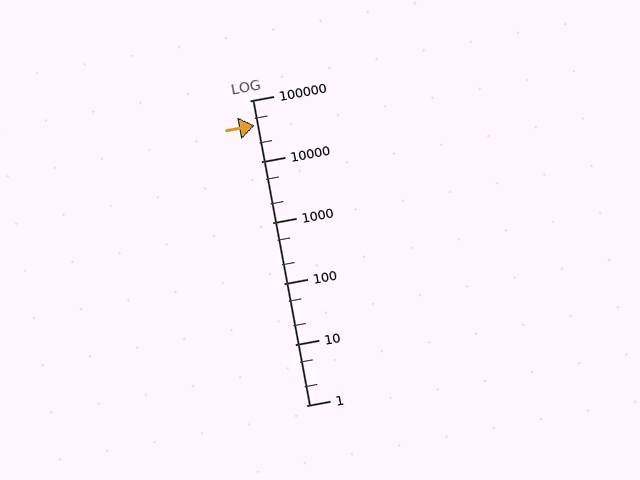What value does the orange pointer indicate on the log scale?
The pointer indicates approximately 39000.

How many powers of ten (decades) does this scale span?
The scale spans 5 decades, from 1 to 100000.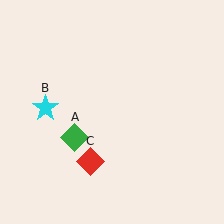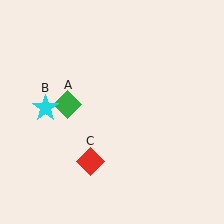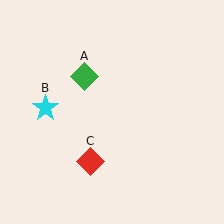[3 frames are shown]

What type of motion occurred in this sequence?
The green diamond (object A) rotated clockwise around the center of the scene.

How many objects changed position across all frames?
1 object changed position: green diamond (object A).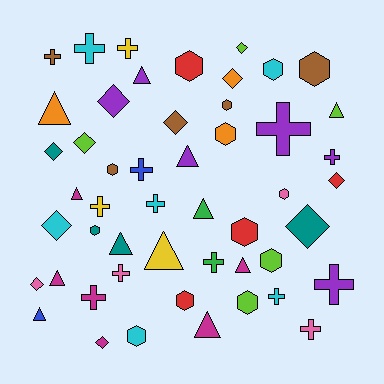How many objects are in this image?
There are 50 objects.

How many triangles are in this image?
There are 12 triangles.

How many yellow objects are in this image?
There are 3 yellow objects.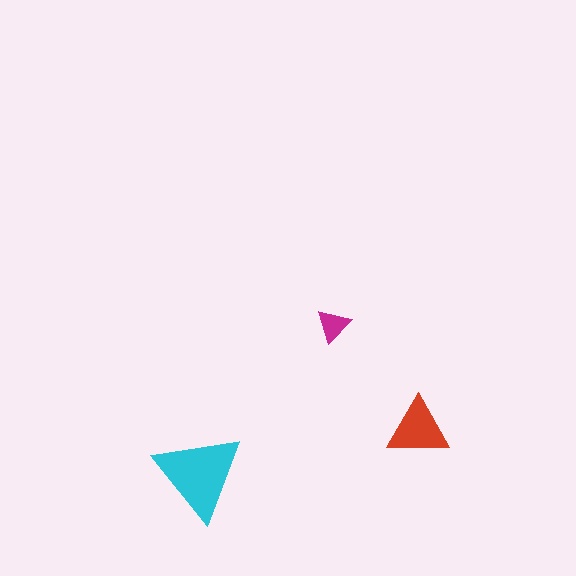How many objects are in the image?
There are 3 objects in the image.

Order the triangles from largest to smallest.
the cyan one, the red one, the magenta one.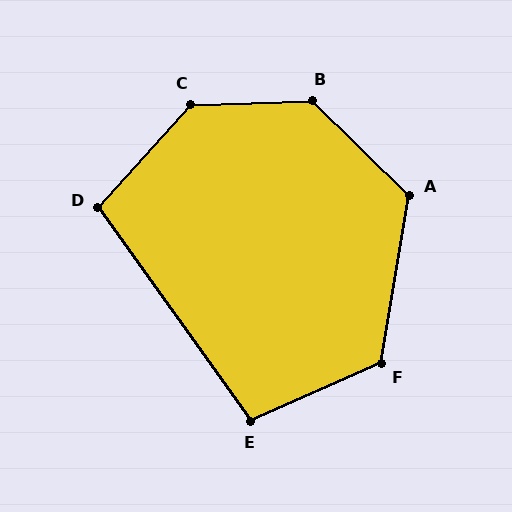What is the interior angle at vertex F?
Approximately 123 degrees (obtuse).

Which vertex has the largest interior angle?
B, at approximately 134 degrees.